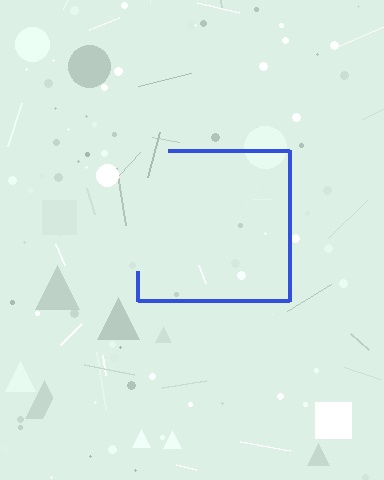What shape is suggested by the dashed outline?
The dashed outline suggests a square.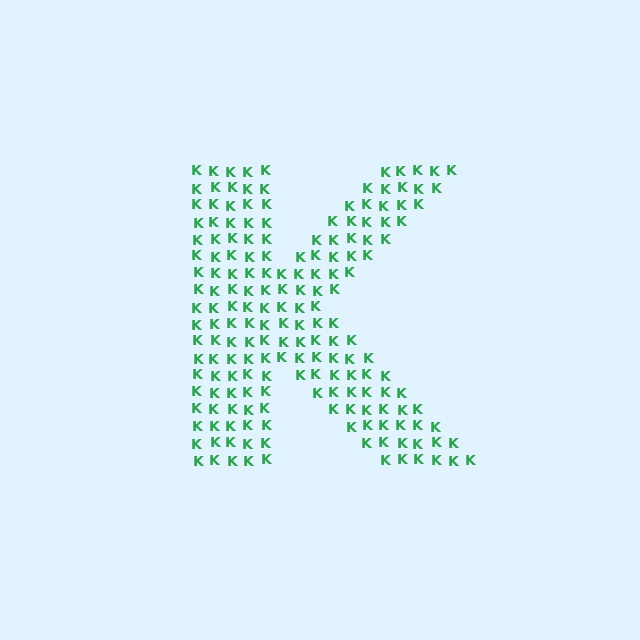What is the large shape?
The large shape is the letter K.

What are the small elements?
The small elements are letter K's.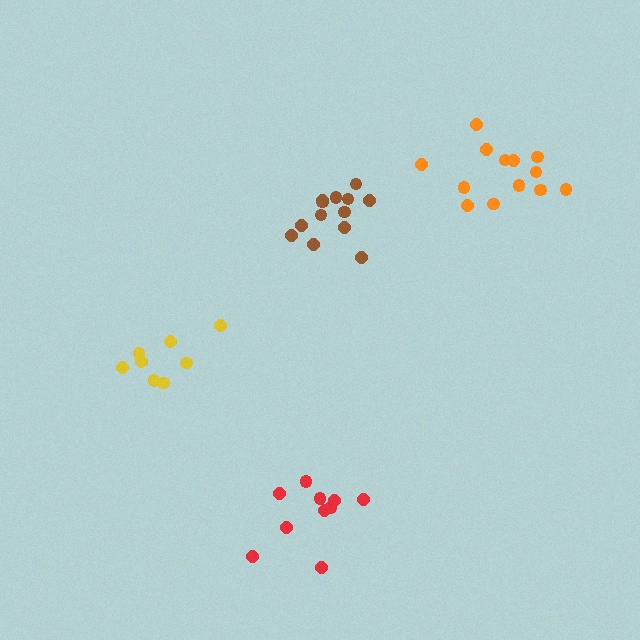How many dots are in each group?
Group 1: 10 dots, Group 2: 8 dots, Group 3: 13 dots, Group 4: 13 dots (44 total).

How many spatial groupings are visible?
There are 4 spatial groupings.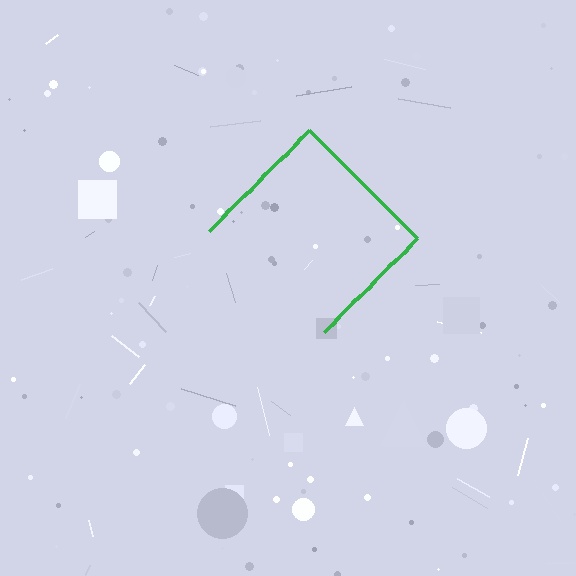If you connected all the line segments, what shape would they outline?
They would outline a diamond.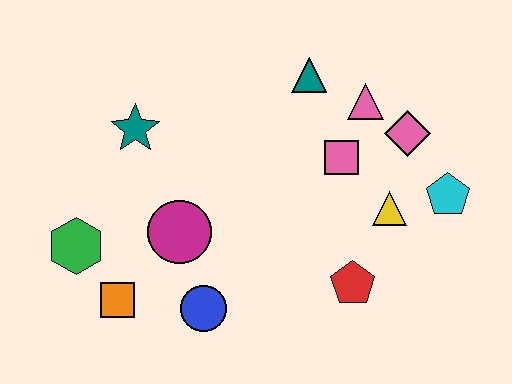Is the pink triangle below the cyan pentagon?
No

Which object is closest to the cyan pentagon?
The yellow triangle is closest to the cyan pentagon.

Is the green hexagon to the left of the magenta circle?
Yes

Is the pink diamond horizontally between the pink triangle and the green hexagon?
No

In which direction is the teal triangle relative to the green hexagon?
The teal triangle is to the right of the green hexagon.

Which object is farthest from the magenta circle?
The cyan pentagon is farthest from the magenta circle.